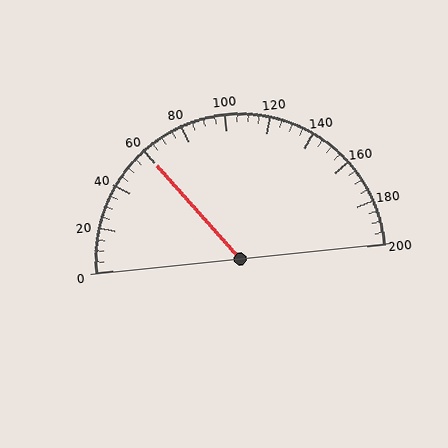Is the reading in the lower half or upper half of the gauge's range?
The reading is in the lower half of the range (0 to 200).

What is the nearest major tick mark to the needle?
The nearest major tick mark is 60.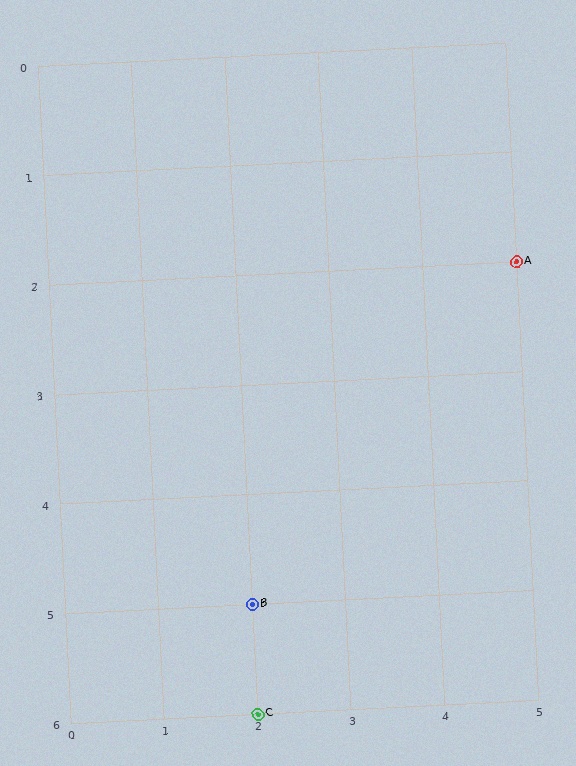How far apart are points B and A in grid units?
Points B and A are 3 columns and 3 rows apart (about 4.2 grid units diagonally).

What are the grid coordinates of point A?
Point A is at grid coordinates (5, 2).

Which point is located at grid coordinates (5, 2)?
Point A is at (5, 2).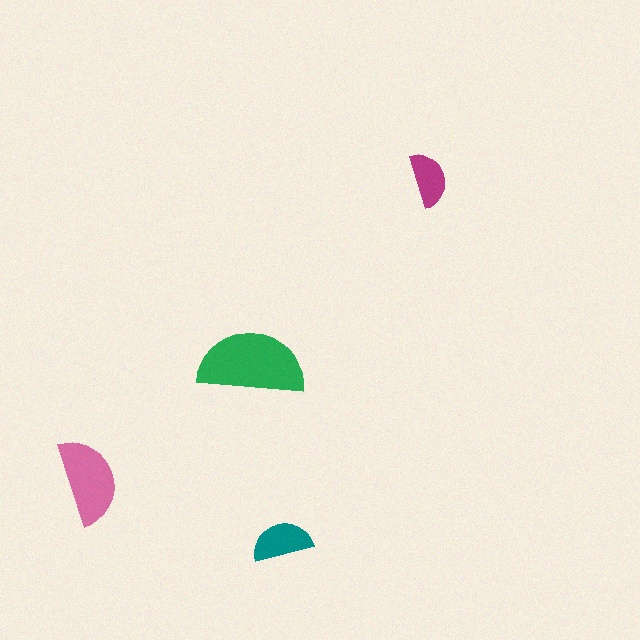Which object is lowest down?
The teal semicircle is bottommost.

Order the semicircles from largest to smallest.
the green one, the pink one, the teal one, the magenta one.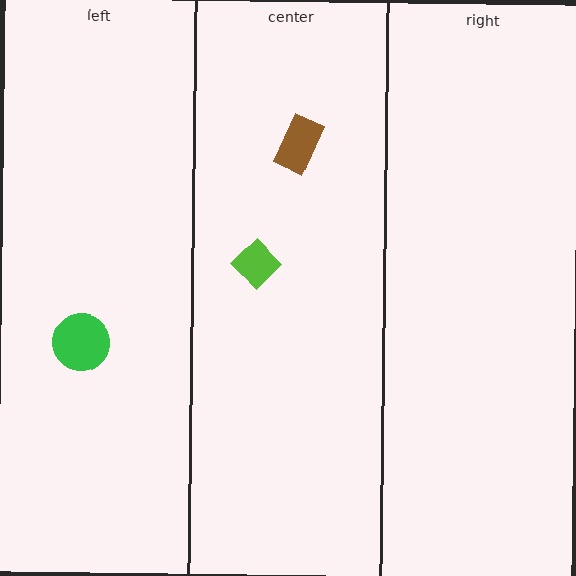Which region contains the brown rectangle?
The center region.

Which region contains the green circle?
The left region.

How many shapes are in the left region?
1.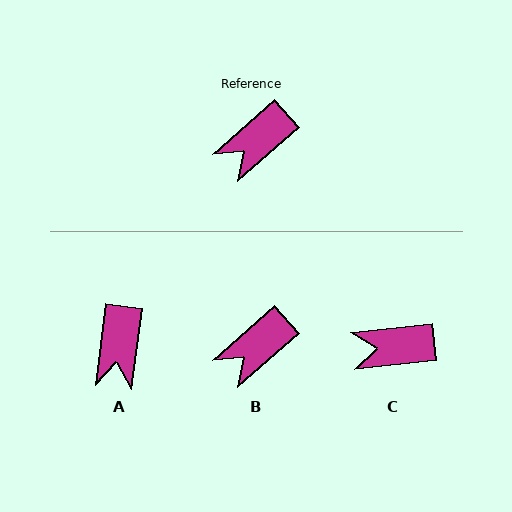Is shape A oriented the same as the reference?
No, it is off by about 41 degrees.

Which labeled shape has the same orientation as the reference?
B.